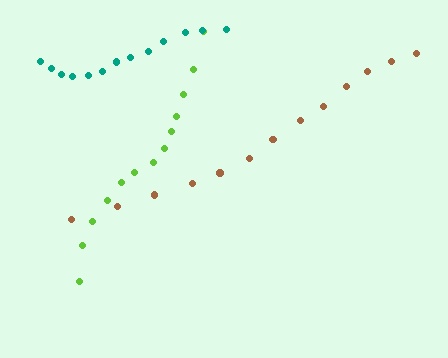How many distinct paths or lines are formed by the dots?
There are 3 distinct paths.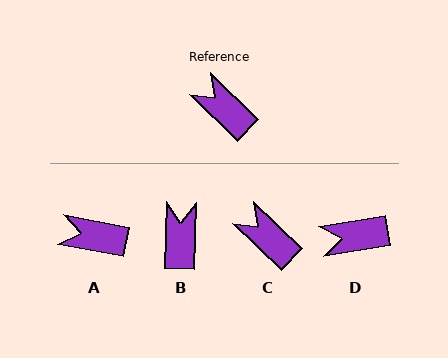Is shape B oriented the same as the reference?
No, it is off by about 48 degrees.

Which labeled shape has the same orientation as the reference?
C.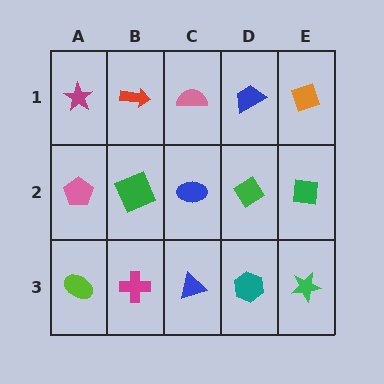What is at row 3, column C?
A blue triangle.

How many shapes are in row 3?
5 shapes.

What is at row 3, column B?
A magenta cross.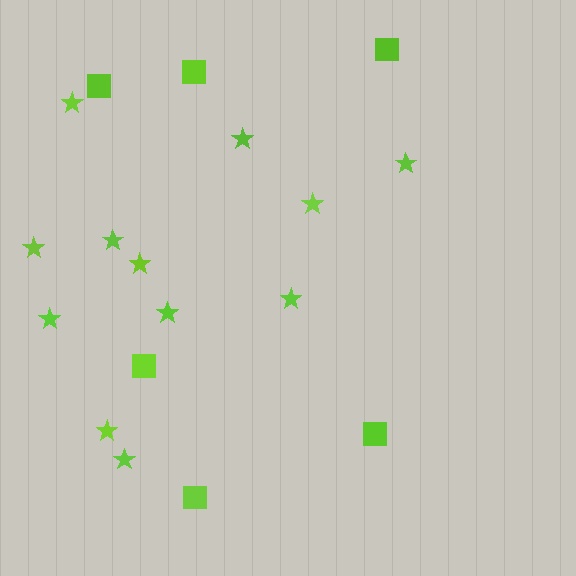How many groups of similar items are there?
There are 2 groups: one group of stars (12) and one group of squares (6).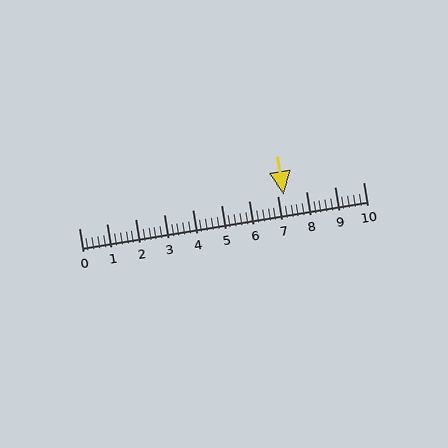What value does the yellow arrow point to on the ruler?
The yellow arrow points to approximately 7.2.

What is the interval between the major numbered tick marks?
The major tick marks are spaced 1 units apart.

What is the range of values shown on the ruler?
The ruler shows values from 0 to 10.